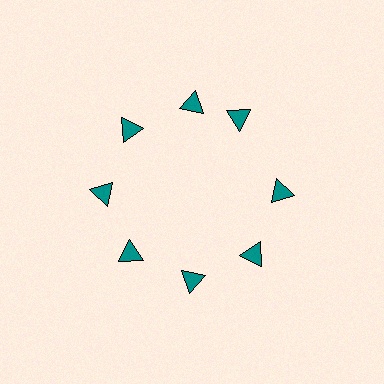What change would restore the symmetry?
The symmetry would be restored by rotating it back into even spacing with its neighbors so that all 8 triangles sit at equal angles and equal distance from the center.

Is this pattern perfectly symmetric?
No. The 8 teal triangles are arranged in a ring, but one element near the 2 o'clock position is rotated out of alignment along the ring, breaking the 8-fold rotational symmetry.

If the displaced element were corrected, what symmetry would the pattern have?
It would have 8-fold rotational symmetry — the pattern would map onto itself every 45 degrees.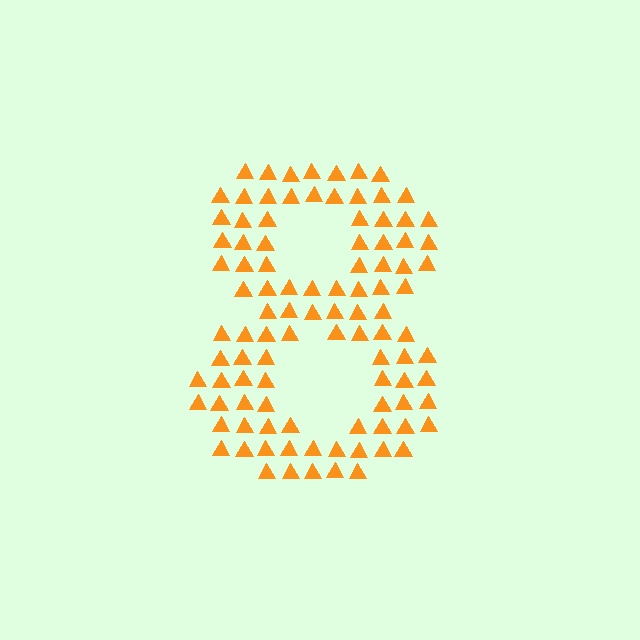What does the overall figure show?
The overall figure shows the digit 8.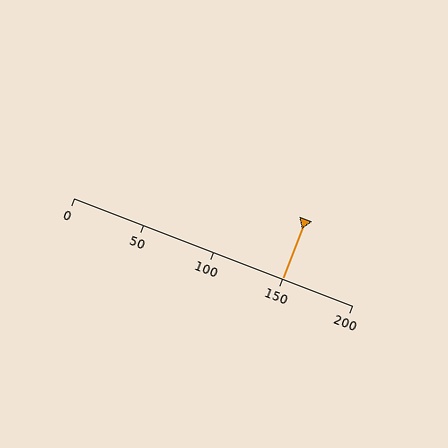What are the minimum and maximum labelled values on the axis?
The axis runs from 0 to 200.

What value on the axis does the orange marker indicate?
The marker indicates approximately 150.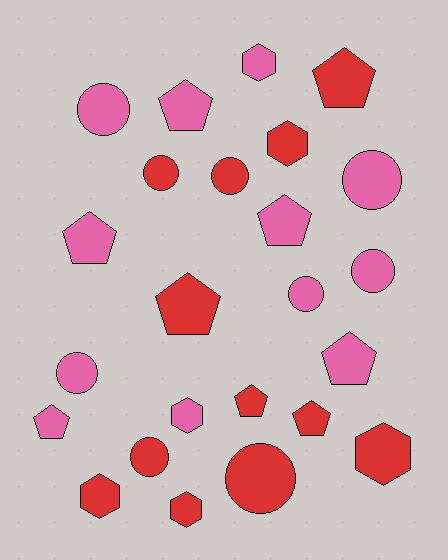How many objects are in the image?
There are 24 objects.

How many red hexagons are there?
There are 4 red hexagons.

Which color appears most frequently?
Red, with 12 objects.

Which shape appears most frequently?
Circle, with 9 objects.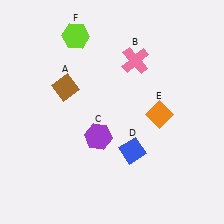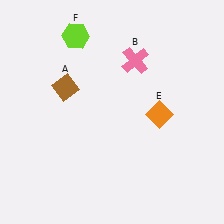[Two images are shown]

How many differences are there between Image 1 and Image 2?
There are 2 differences between the two images.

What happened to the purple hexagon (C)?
The purple hexagon (C) was removed in Image 2. It was in the bottom-left area of Image 1.